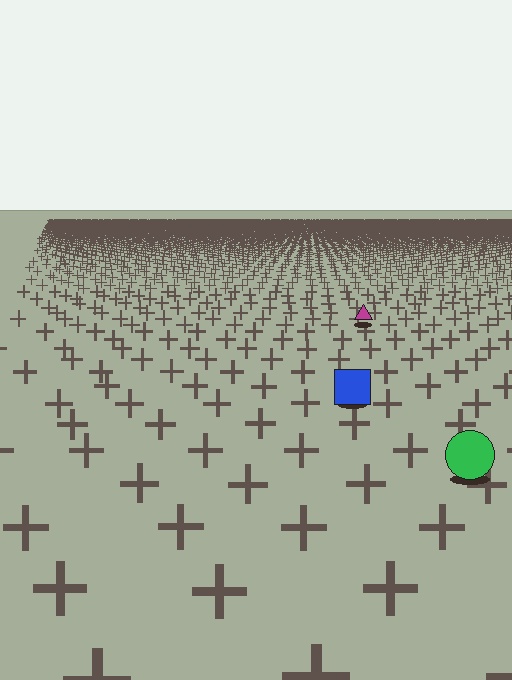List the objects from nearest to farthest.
From nearest to farthest: the green circle, the blue square, the magenta triangle.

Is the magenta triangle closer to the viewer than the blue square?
No. The blue square is closer — you can tell from the texture gradient: the ground texture is coarser near it.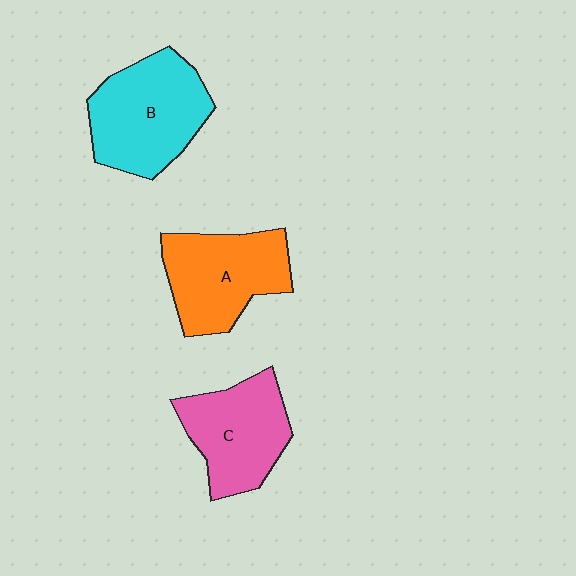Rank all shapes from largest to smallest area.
From largest to smallest: B (cyan), A (orange), C (pink).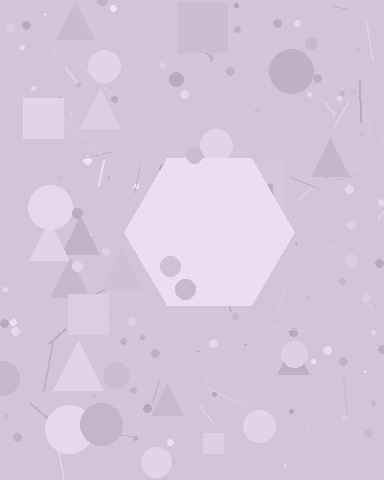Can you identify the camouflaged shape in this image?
The camouflaged shape is a hexagon.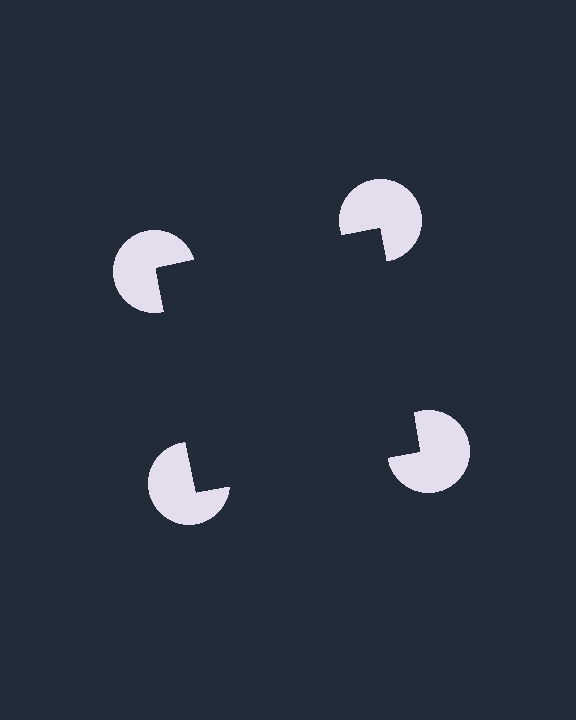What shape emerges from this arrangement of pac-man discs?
An illusory square — its edges are inferred from the aligned wedge cuts in the pac-man discs, not physically drawn.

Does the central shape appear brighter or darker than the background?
It typically appears slightly darker than the background, even though no actual brightness change is drawn.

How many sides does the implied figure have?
4 sides.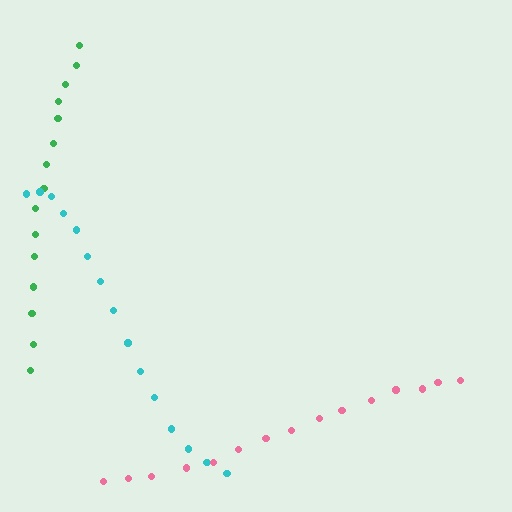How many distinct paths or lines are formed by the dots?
There are 3 distinct paths.